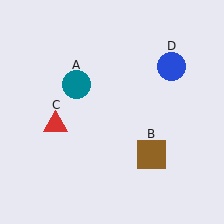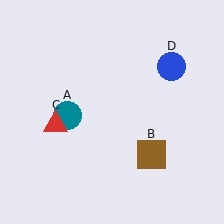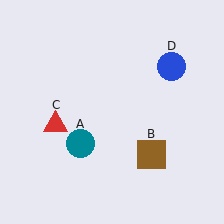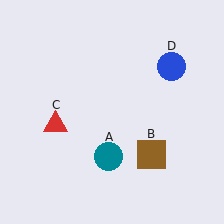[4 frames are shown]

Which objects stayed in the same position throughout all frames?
Brown square (object B) and red triangle (object C) and blue circle (object D) remained stationary.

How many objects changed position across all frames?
1 object changed position: teal circle (object A).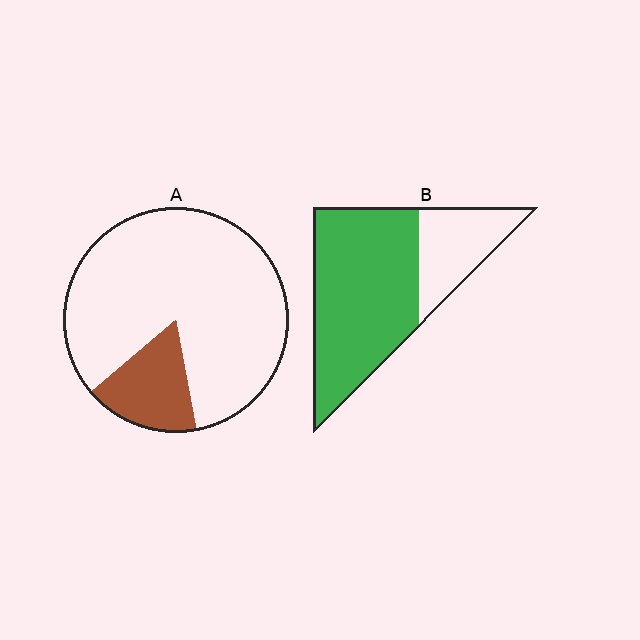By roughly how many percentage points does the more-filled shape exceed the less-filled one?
By roughly 55 percentage points (B over A).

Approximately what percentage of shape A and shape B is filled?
A is approximately 15% and B is approximately 70%.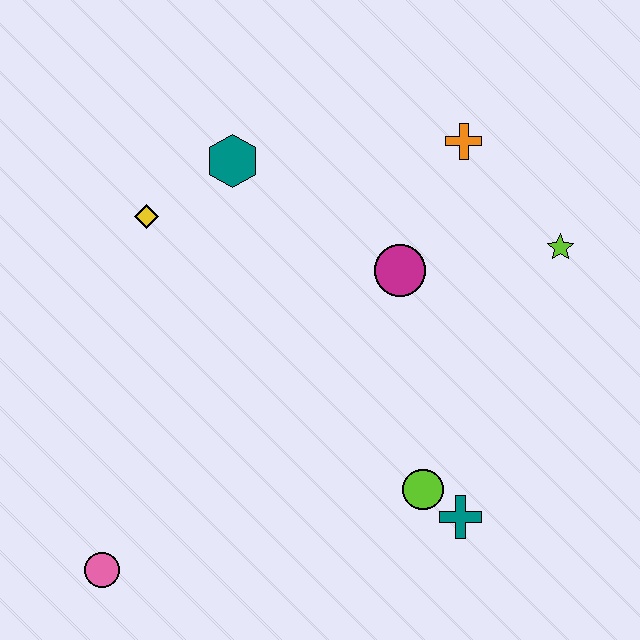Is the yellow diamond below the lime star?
No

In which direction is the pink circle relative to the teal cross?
The pink circle is to the left of the teal cross.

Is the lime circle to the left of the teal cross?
Yes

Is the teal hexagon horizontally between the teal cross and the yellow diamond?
Yes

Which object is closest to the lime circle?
The teal cross is closest to the lime circle.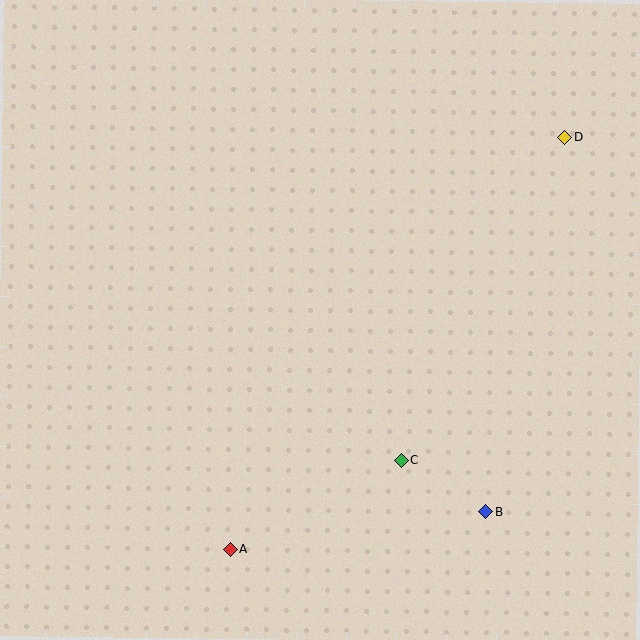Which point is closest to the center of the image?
Point C at (402, 460) is closest to the center.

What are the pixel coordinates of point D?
Point D is at (565, 137).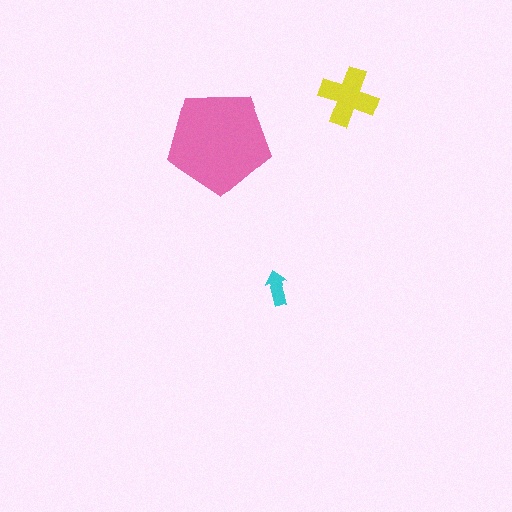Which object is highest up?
The yellow cross is topmost.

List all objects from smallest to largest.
The cyan arrow, the yellow cross, the pink pentagon.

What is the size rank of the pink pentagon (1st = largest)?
1st.